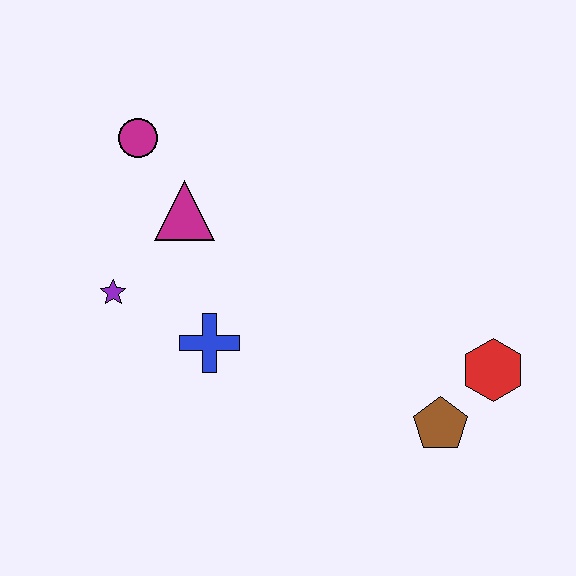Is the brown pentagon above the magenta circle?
No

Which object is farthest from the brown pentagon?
The magenta circle is farthest from the brown pentagon.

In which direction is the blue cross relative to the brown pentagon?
The blue cross is to the left of the brown pentagon.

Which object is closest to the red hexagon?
The brown pentagon is closest to the red hexagon.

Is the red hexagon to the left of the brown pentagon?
No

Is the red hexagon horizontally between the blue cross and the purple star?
No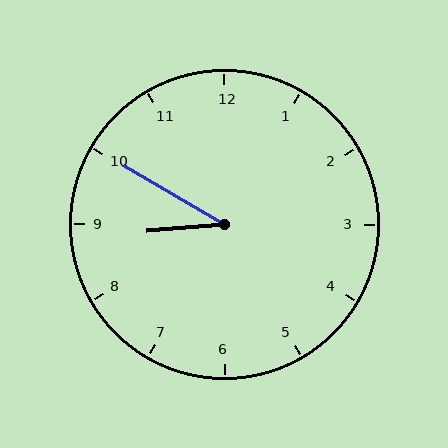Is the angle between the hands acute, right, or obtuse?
It is acute.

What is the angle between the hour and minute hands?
Approximately 35 degrees.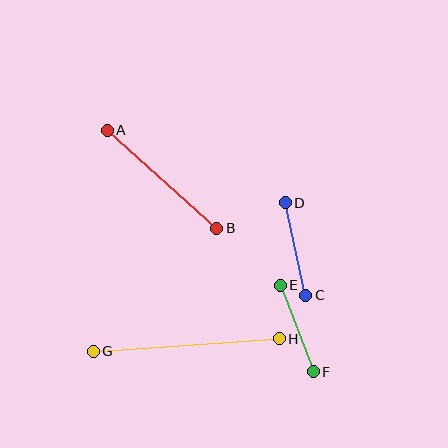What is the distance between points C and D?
The distance is approximately 95 pixels.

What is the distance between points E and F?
The distance is approximately 93 pixels.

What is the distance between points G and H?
The distance is approximately 186 pixels.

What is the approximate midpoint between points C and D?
The midpoint is at approximately (296, 249) pixels.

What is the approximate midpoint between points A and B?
The midpoint is at approximately (162, 179) pixels.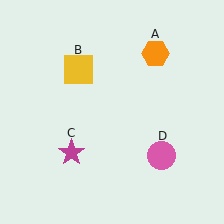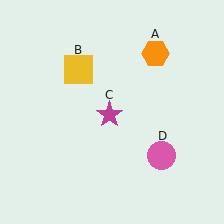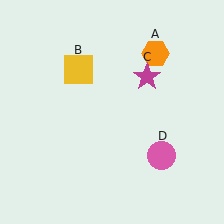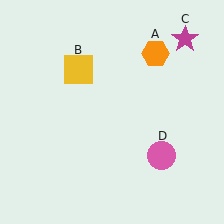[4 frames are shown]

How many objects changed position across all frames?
1 object changed position: magenta star (object C).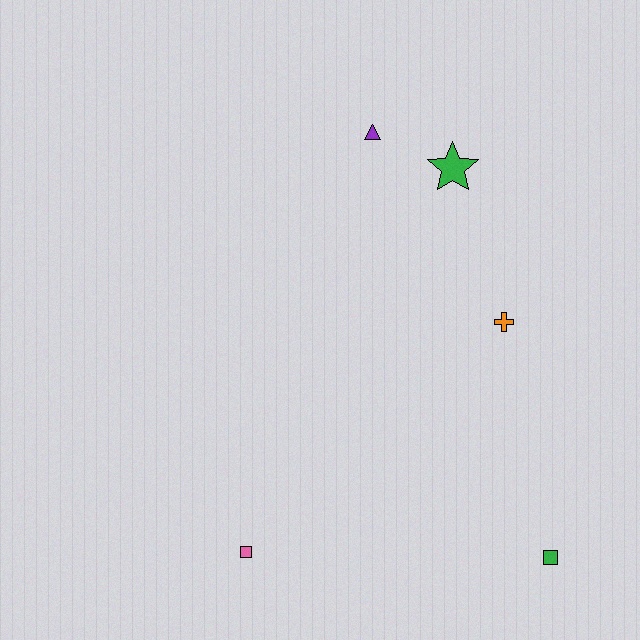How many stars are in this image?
There is 1 star.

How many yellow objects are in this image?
There are no yellow objects.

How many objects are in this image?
There are 5 objects.